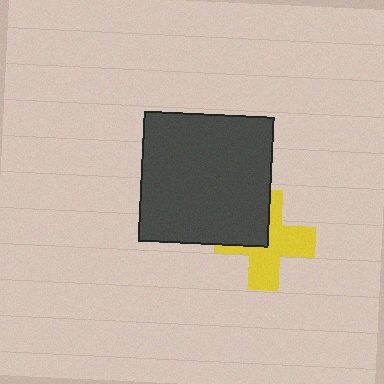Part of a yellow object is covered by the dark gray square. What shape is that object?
It is a cross.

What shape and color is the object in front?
The object in front is a dark gray square.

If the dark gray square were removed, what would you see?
You would see the complete yellow cross.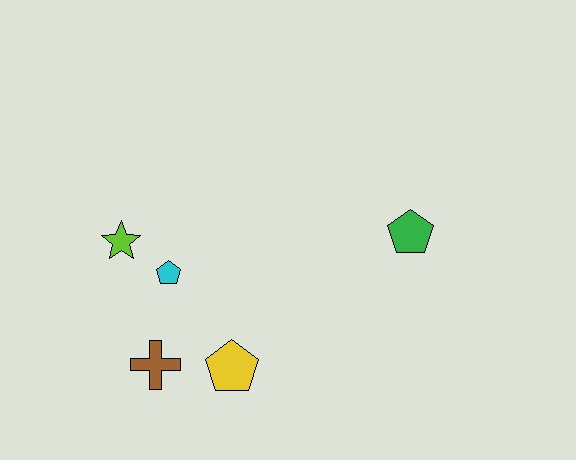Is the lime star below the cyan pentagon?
No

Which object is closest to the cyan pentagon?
The lime star is closest to the cyan pentagon.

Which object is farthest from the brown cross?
The green pentagon is farthest from the brown cross.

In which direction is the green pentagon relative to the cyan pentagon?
The green pentagon is to the right of the cyan pentagon.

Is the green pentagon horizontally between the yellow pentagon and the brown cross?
No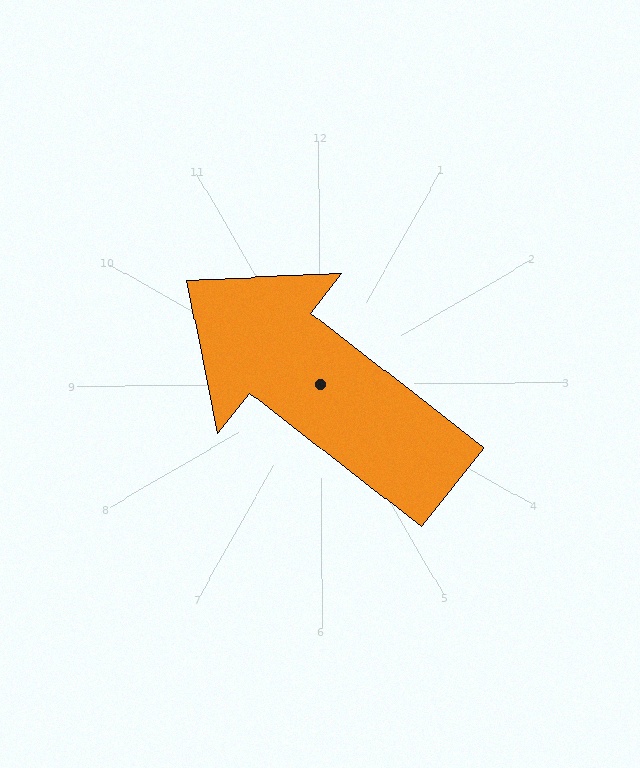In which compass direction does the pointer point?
Northwest.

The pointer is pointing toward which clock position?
Roughly 10 o'clock.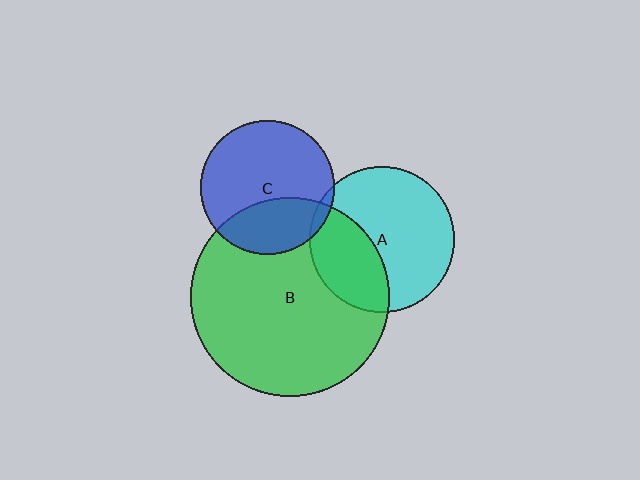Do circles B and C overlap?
Yes.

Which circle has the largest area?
Circle B (green).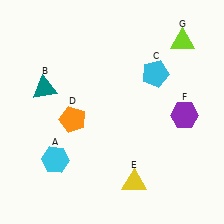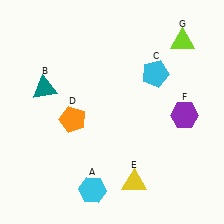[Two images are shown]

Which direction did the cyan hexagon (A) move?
The cyan hexagon (A) moved right.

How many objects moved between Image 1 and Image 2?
1 object moved between the two images.